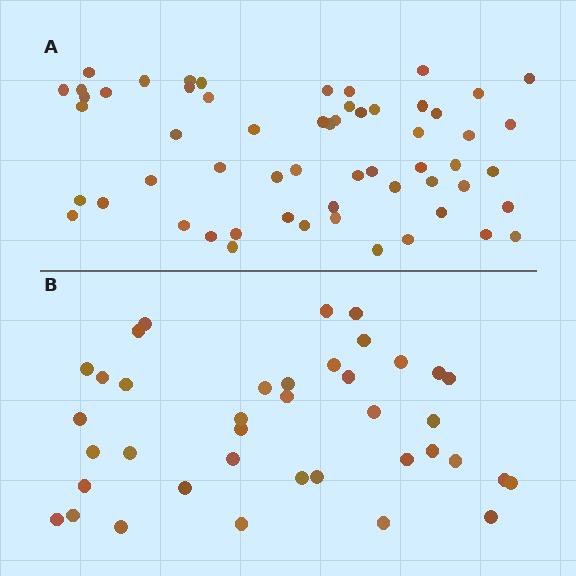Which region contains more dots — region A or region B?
Region A (the top region) has more dots.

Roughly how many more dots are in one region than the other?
Region A has approximately 20 more dots than region B.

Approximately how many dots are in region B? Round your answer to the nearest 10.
About 40 dots. (The exact count is 39, which rounds to 40.)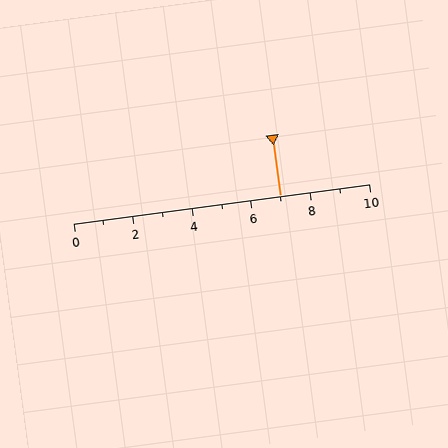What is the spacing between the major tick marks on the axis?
The major ticks are spaced 2 apart.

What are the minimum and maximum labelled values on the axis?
The axis runs from 0 to 10.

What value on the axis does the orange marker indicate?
The marker indicates approximately 7.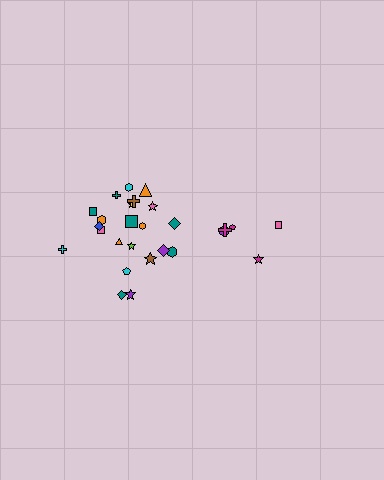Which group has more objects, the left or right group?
The left group.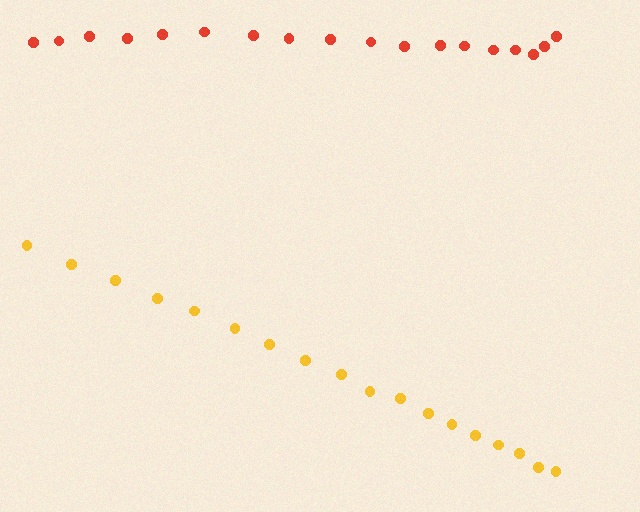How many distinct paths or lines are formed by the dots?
There are 2 distinct paths.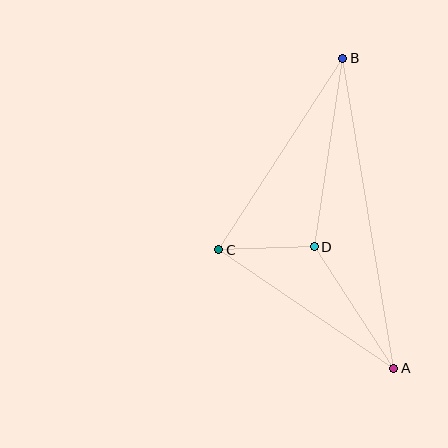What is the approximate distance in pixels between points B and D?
The distance between B and D is approximately 191 pixels.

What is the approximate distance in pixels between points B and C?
The distance between B and C is approximately 228 pixels.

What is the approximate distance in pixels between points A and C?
The distance between A and C is approximately 212 pixels.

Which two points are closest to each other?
Points C and D are closest to each other.